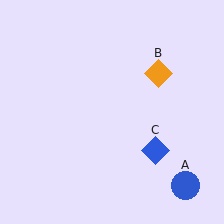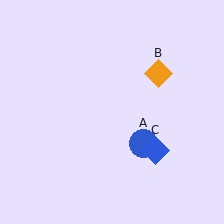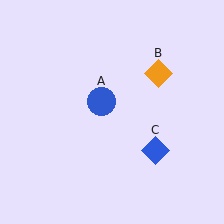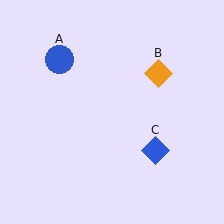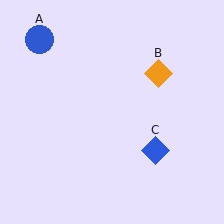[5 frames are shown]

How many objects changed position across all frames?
1 object changed position: blue circle (object A).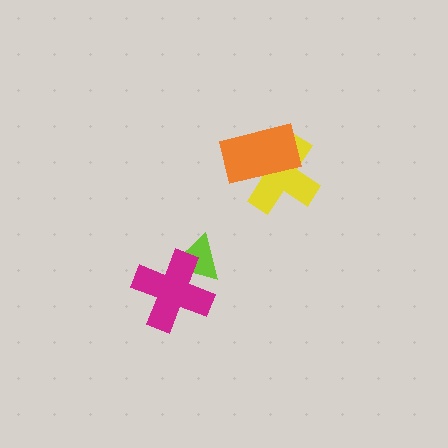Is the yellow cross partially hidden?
Yes, it is partially covered by another shape.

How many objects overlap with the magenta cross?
1 object overlaps with the magenta cross.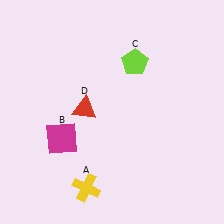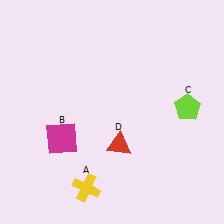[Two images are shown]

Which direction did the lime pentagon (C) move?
The lime pentagon (C) moved right.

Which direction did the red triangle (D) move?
The red triangle (D) moved down.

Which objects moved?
The objects that moved are: the lime pentagon (C), the red triangle (D).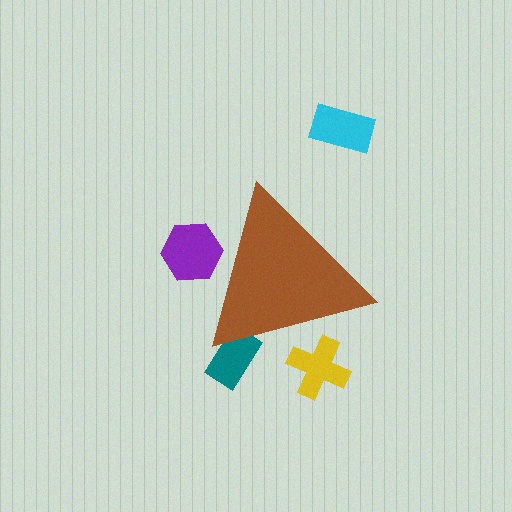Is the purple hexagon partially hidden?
Yes, the purple hexagon is partially hidden behind the brown triangle.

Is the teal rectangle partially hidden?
Yes, the teal rectangle is partially hidden behind the brown triangle.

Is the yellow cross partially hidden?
Yes, the yellow cross is partially hidden behind the brown triangle.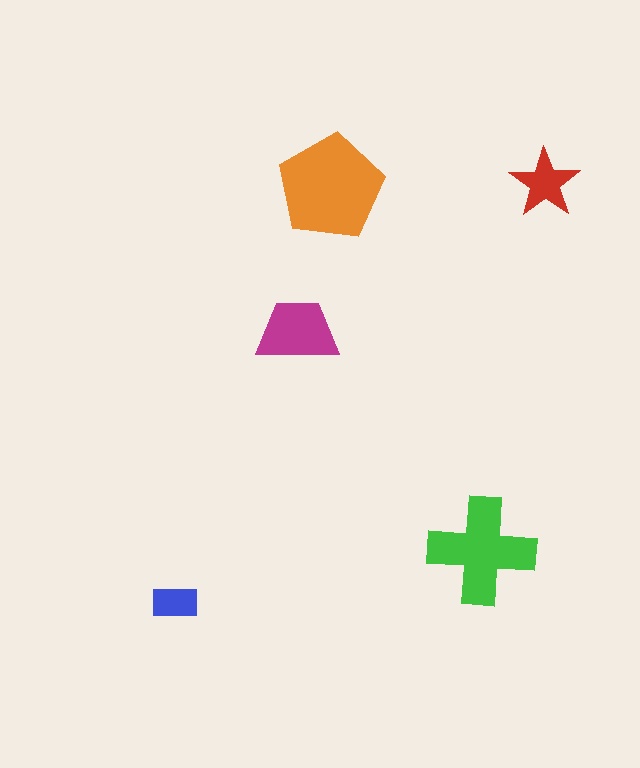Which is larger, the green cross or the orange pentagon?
The orange pentagon.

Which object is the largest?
The orange pentagon.